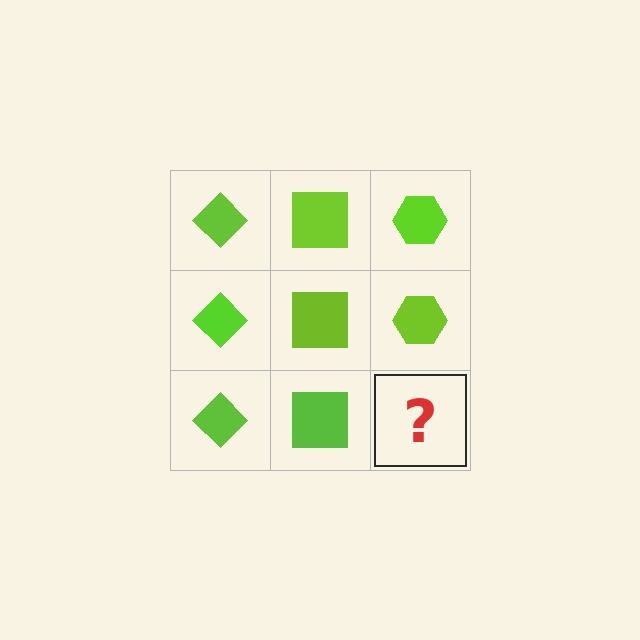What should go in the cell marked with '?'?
The missing cell should contain a lime hexagon.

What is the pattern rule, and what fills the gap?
The rule is that each column has a consistent shape. The gap should be filled with a lime hexagon.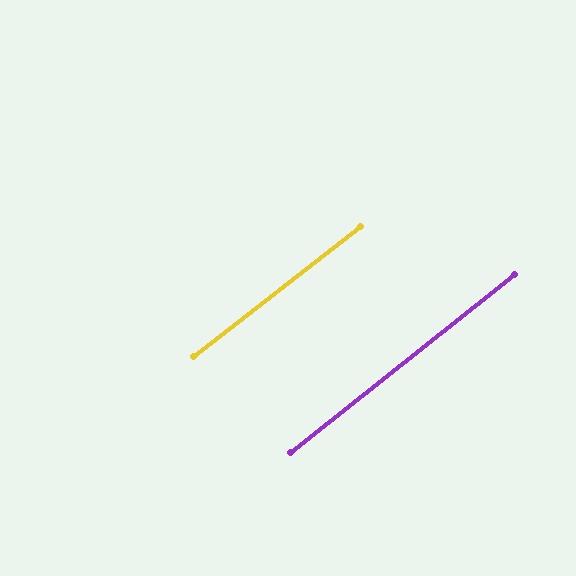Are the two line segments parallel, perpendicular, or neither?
Parallel — their directions differ by only 0.4°.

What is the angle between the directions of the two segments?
Approximately 0 degrees.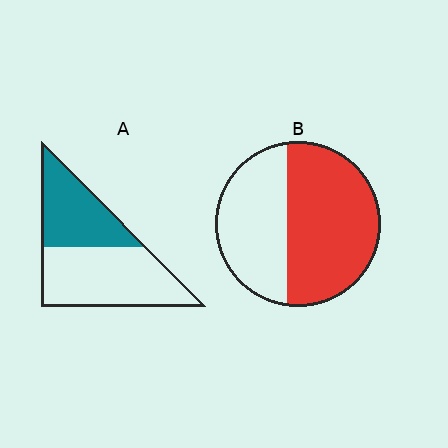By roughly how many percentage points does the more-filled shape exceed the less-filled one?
By roughly 15 percentage points (B over A).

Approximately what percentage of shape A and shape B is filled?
A is approximately 40% and B is approximately 60%.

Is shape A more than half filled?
No.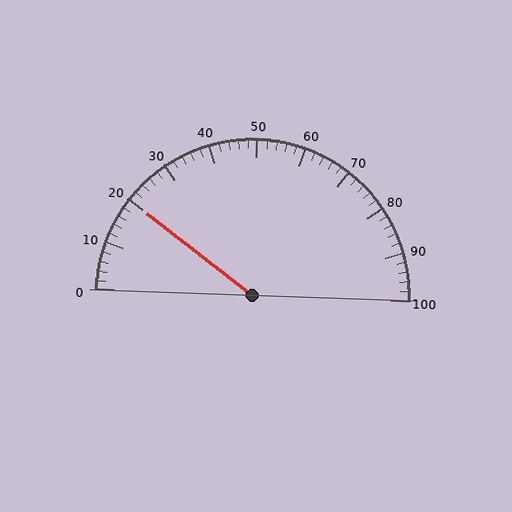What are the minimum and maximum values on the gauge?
The gauge ranges from 0 to 100.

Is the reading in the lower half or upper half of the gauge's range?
The reading is in the lower half of the range (0 to 100).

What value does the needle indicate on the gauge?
The needle indicates approximately 20.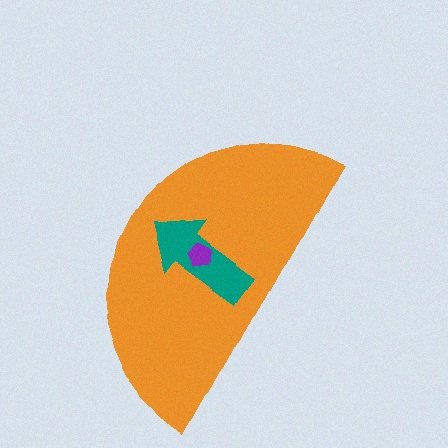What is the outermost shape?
The orange semicircle.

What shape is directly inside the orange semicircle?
The teal arrow.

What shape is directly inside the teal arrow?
The purple pentagon.